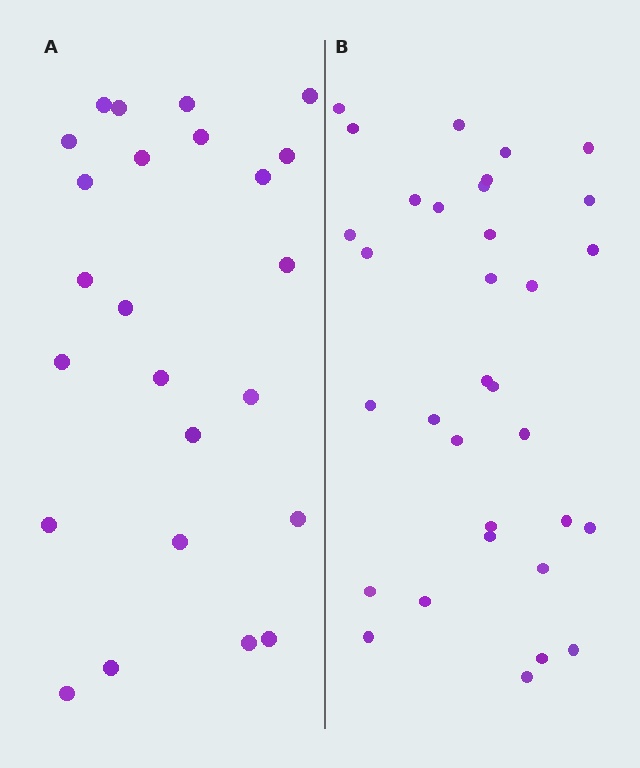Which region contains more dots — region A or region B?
Region B (the right region) has more dots.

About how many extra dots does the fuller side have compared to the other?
Region B has roughly 8 or so more dots than region A.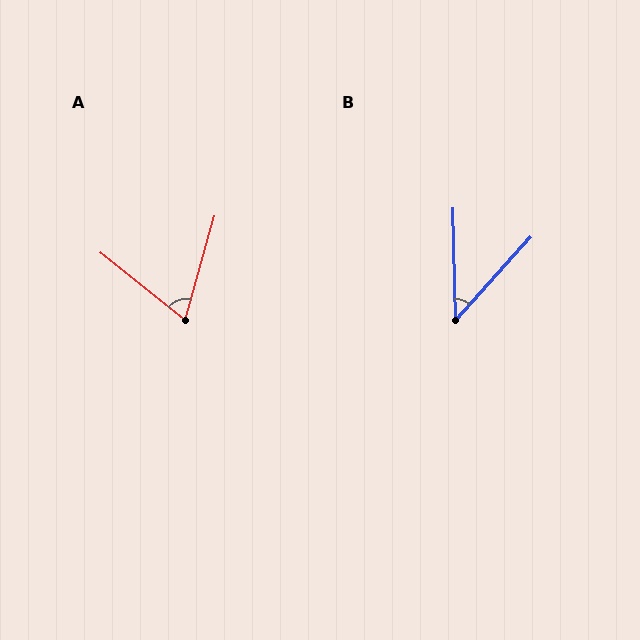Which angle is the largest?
A, at approximately 67 degrees.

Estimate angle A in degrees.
Approximately 67 degrees.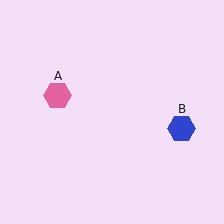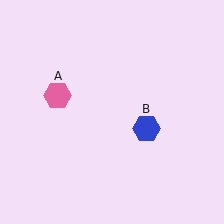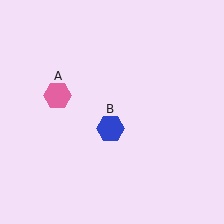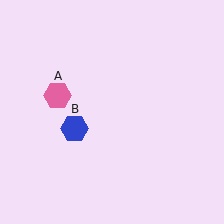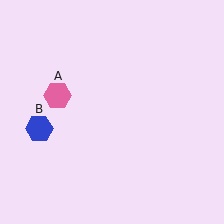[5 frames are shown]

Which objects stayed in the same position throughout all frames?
Pink hexagon (object A) remained stationary.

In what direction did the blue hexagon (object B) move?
The blue hexagon (object B) moved left.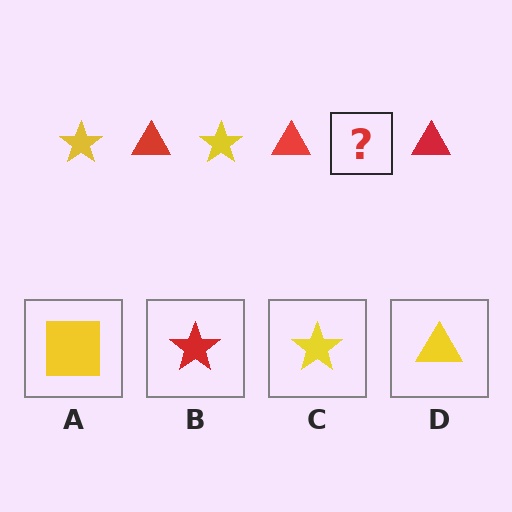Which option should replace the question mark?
Option C.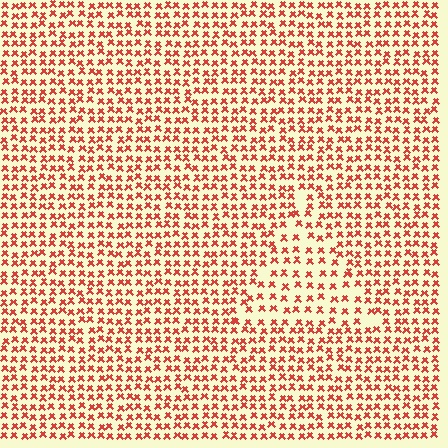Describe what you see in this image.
The image contains small red elements arranged at two different densities. A triangle-shaped region is visible where the elements are less densely packed than the surrounding area.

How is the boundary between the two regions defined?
The boundary is defined by a change in element density (approximately 1.6x ratio). All elements are the same color, size, and shape.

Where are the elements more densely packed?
The elements are more densely packed outside the triangle boundary.